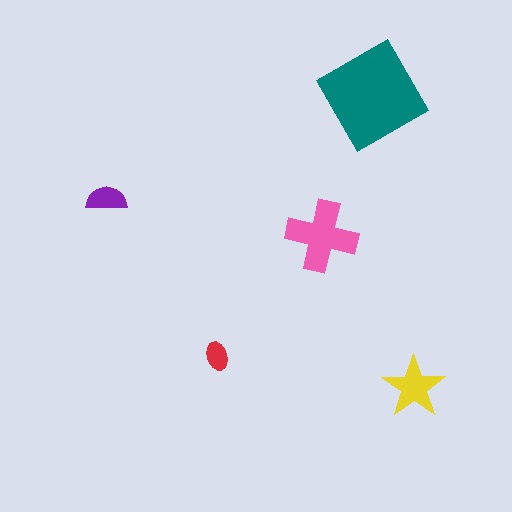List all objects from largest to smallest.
The teal diamond, the pink cross, the yellow star, the purple semicircle, the red ellipse.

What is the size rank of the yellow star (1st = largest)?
3rd.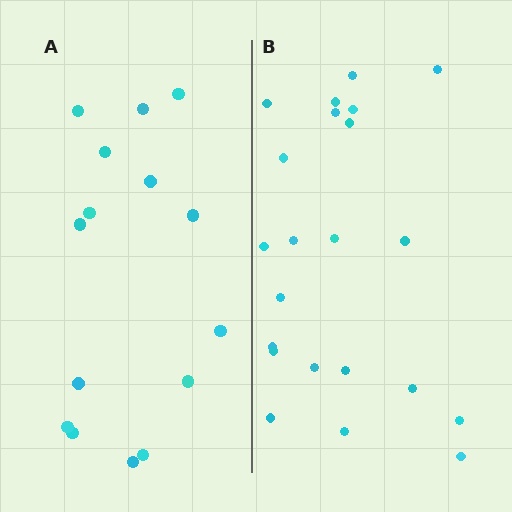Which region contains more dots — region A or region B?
Region B (the right region) has more dots.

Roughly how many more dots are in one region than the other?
Region B has roughly 8 or so more dots than region A.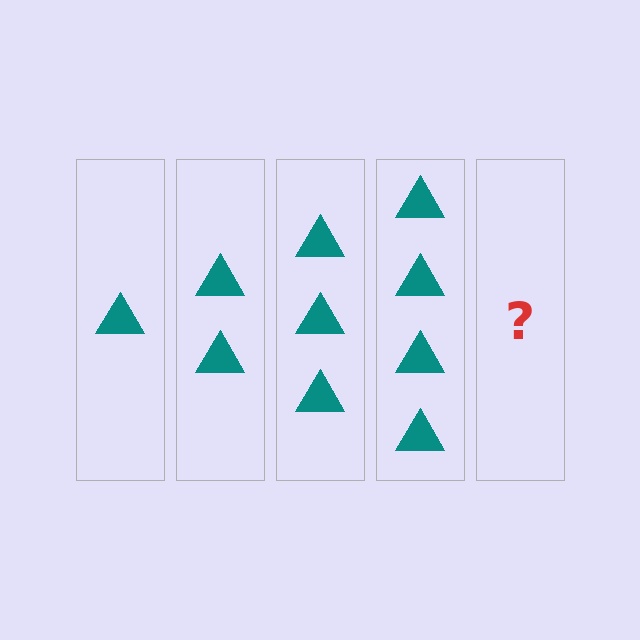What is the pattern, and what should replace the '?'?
The pattern is that each step adds one more triangle. The '?' should be 5 triangles.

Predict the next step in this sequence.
The next step is 5 triangles.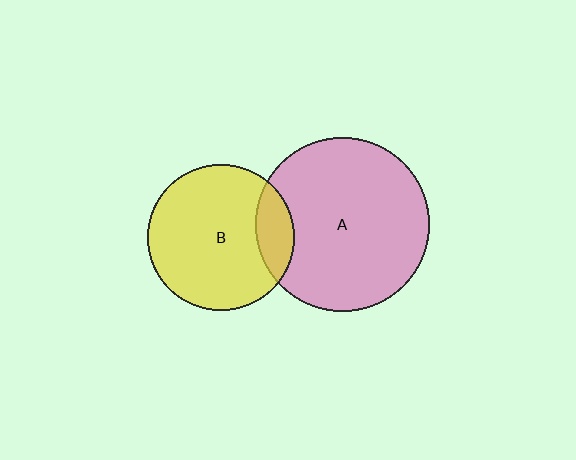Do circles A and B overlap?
Yes.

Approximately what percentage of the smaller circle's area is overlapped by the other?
Approximately 15%.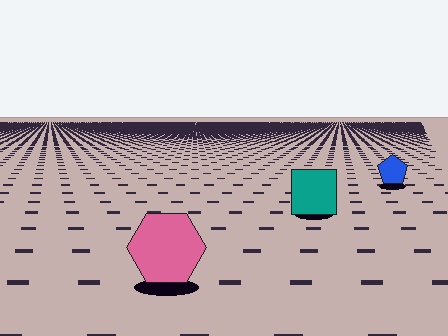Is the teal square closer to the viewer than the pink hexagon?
No. The pink hexagon is closer — you can tell from the texture gradient: the ground texture is coarser near it.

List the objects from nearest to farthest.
From nearest to farthest: the pink hexagon, the teal square, the blue pentagon.